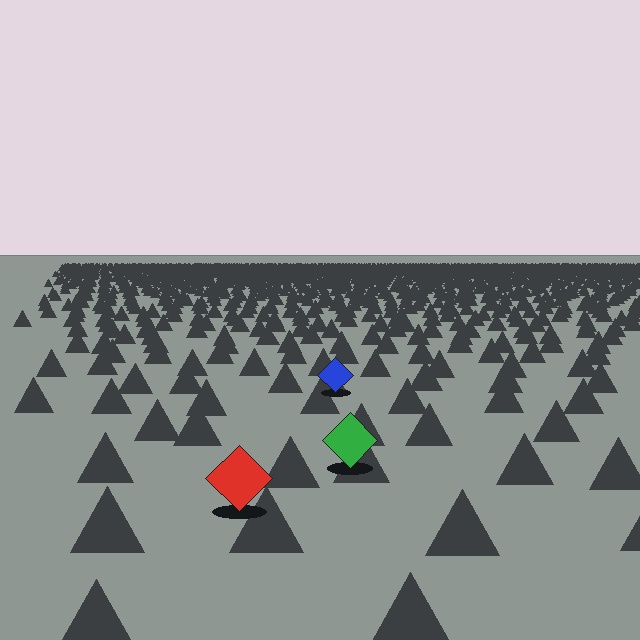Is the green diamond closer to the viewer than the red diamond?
No. The red diamond is closer — you can tell from the texture gradient: the ground texture is coarser near it.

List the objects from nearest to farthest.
From nearest to farthest: the red diamond, the green diamond, the blue diamond.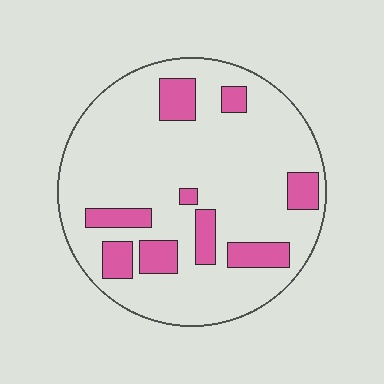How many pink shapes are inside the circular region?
9.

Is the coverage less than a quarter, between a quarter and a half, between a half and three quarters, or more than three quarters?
Less than a quarter.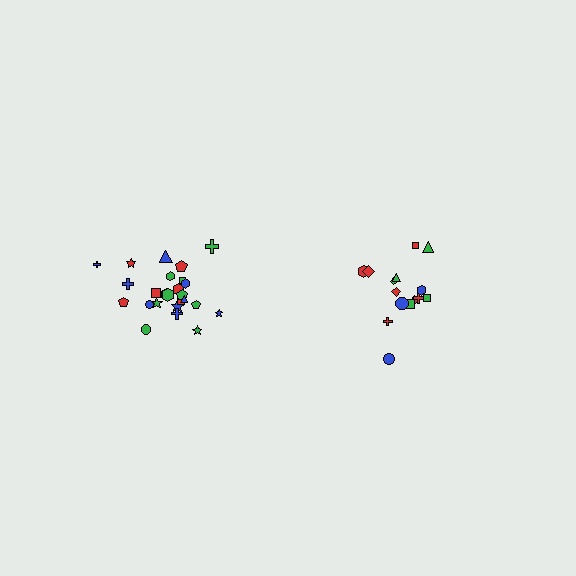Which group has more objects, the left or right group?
The left group.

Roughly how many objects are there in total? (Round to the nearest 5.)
Roughly 40 objects in total.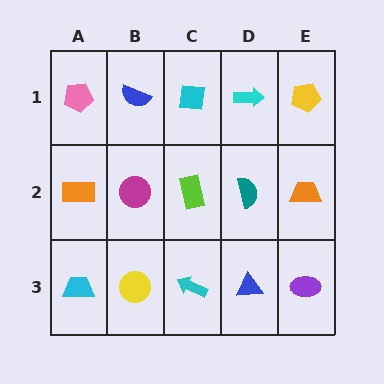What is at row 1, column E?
A yellow pentagon.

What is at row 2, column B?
A magenta circle.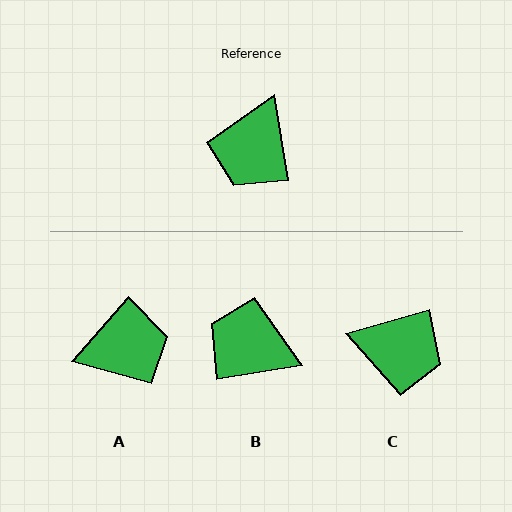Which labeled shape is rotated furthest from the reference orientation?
A, about 129 degrees away.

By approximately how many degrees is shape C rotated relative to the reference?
Approximately 96 degrees counter-clockwise.